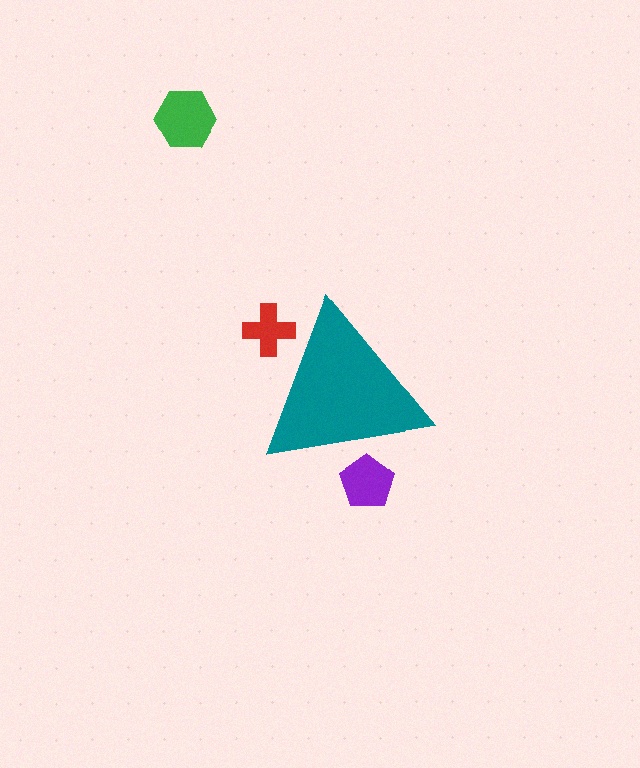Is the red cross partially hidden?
Yes, the red cross is partially hidden behind the teal triangle.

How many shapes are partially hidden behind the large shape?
2 shapes are partially hidden.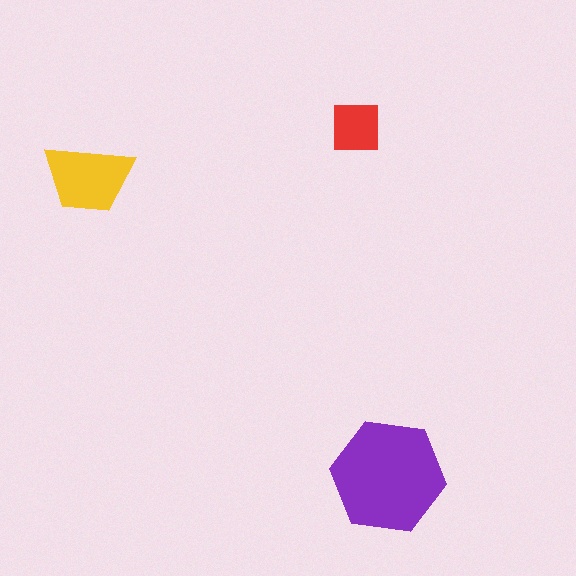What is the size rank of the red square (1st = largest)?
3rd.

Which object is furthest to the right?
The purple hexagon is rightmost.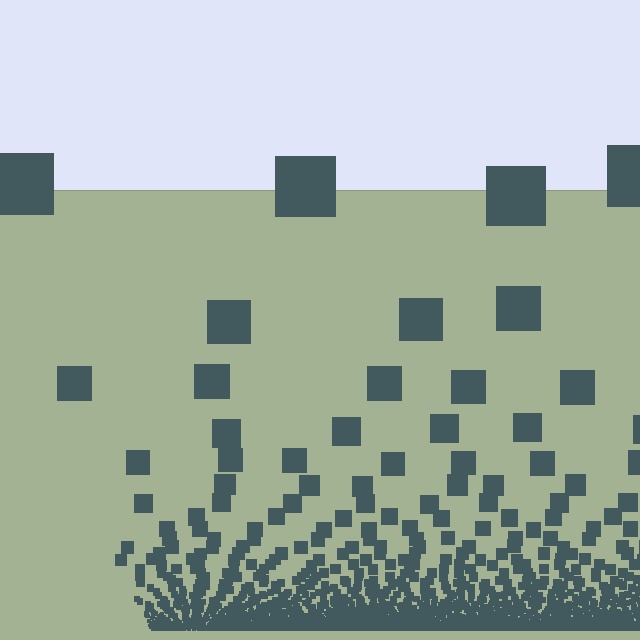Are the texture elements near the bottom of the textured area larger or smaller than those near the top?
Smaller. The gradient is inverted — elements near the bottom are smaller and denser.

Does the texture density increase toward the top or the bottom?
Density increases toward the bottom.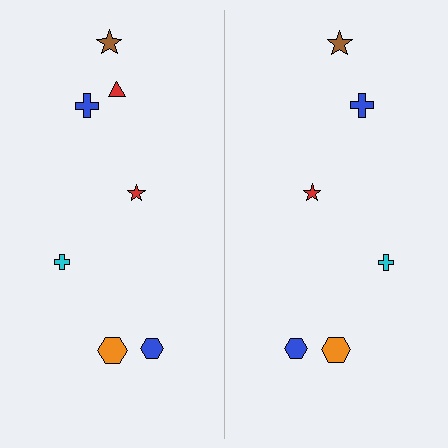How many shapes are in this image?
There are 13 shapes in this image.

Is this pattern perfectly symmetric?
No, the pattern is not perfectly symmetric. A red triangle is missing from the right side.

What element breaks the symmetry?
A red triangle is missing from the right side.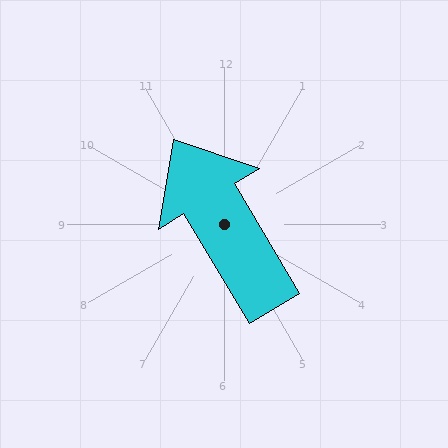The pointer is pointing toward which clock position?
Roughly 11 o'clock.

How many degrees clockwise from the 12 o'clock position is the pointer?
Approximately 329 degrees.